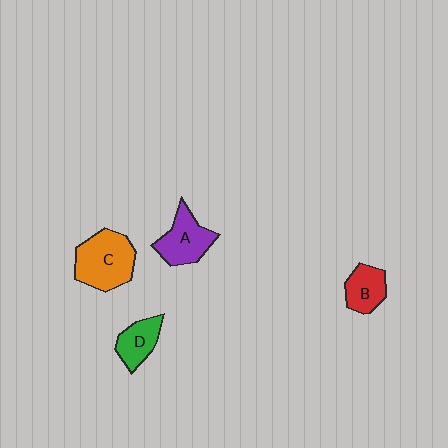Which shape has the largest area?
Shape C (orange).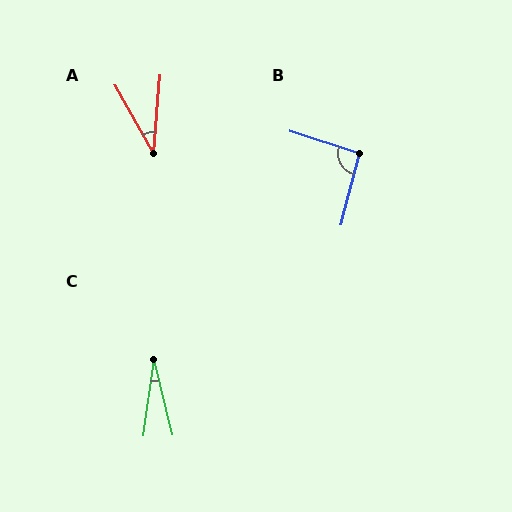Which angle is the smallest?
C, at approximately 21 degrees.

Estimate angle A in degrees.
Approximately 34 degrees.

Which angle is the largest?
B, at approximately 93 degrees.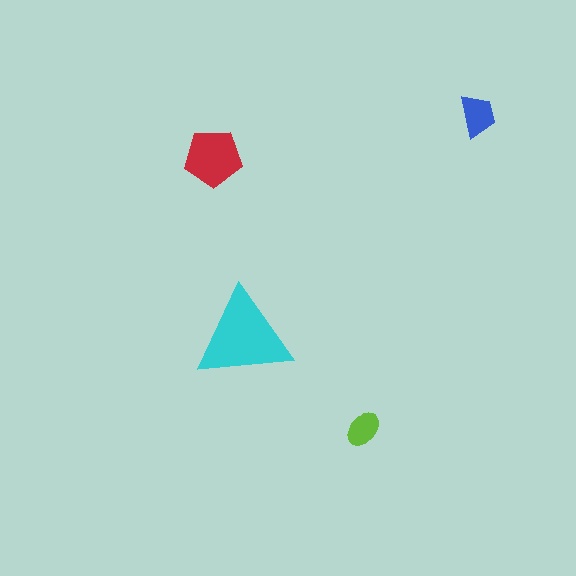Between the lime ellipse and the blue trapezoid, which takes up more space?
The blue trapezoid.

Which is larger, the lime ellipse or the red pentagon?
The red pentagon.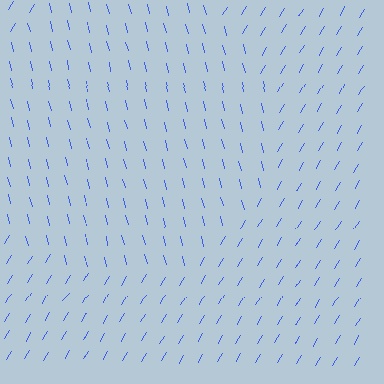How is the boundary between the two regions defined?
The boundary is defined purely by a change in line orientation (approximately 45 degrees difference). All lines are the same color and thickness.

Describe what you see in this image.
The image is filled with small blue line segments. A circle region in the image has lines oriented differently from the surrounding lines, creating a visible texture boundary.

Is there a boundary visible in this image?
Yes, there is a texture boundary formed by a change in line orientation.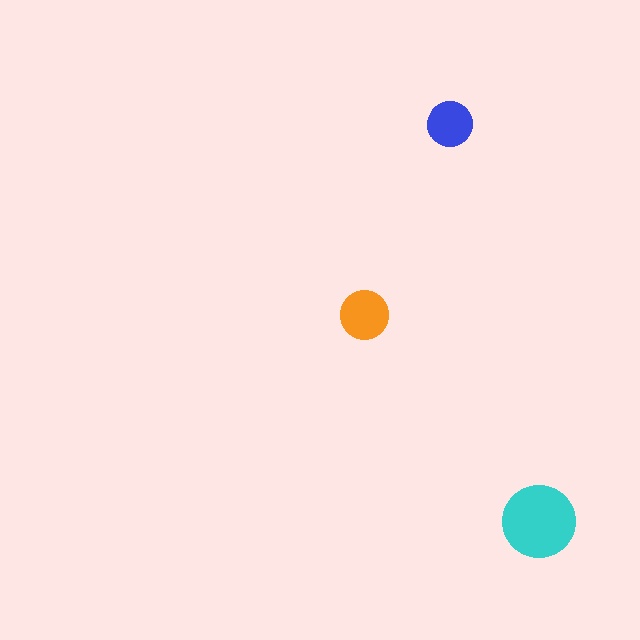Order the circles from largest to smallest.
the cyan one, the orange one, the blue one.